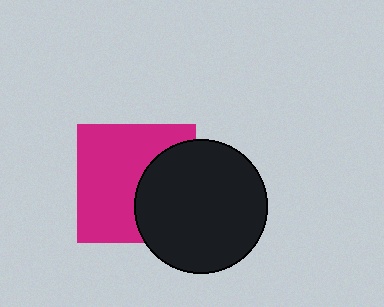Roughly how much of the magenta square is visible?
About half of it is visible (roughly 62%).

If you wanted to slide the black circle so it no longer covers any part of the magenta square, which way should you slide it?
Slide it right — that is the most direct way to separate the two shapes.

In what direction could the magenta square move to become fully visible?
The magenta square could move left. That would shift it out from behind the black circle entirely.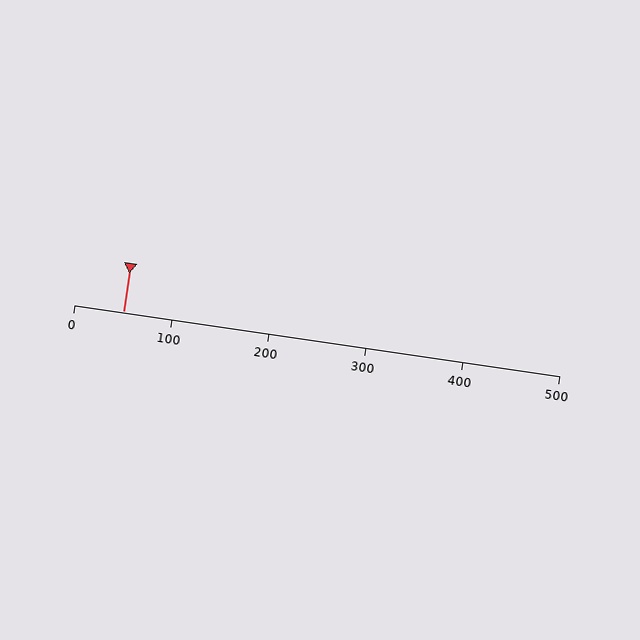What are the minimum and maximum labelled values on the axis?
The axis runs from 0 to 500.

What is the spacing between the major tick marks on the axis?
The major ticks are spaced 100 apart.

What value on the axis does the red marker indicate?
The marker indicates approximately 50.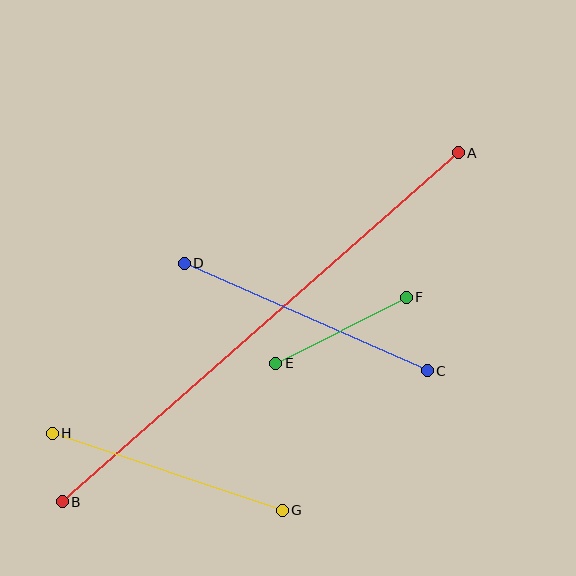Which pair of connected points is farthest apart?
Points A and B are farthest apart.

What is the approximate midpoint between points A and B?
The midpoint is at approximately (260, 327) pixels.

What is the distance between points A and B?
The distance is approximately 528 pixels.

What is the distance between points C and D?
The distance is approximately 266 pixels.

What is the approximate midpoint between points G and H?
The midpoint is at approximately (167, 472) pixels.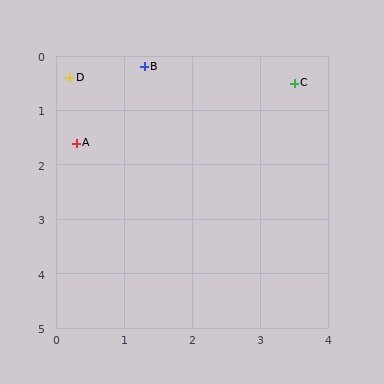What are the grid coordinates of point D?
Point D is at approximately (0.2, 0.4).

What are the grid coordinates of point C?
Point C is at approximately (3.5, 0.5).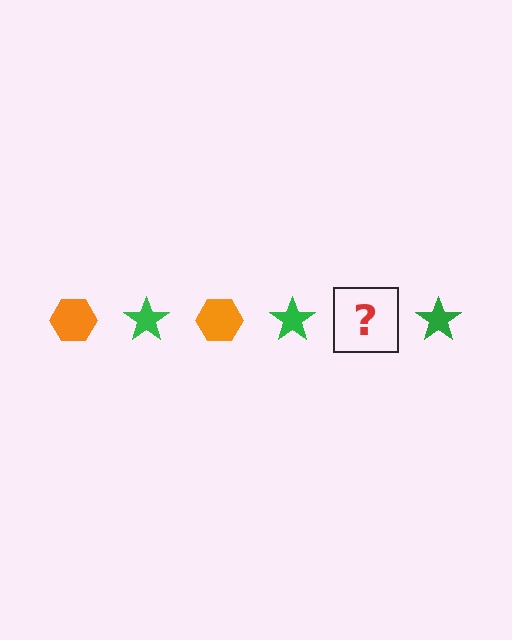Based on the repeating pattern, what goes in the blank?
The blank should be an orange hexagon.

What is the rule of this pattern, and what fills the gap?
The rule is that the pattern alternates between orange hexagon and green star. The gap should be filled with an orange hexagon.